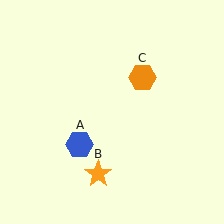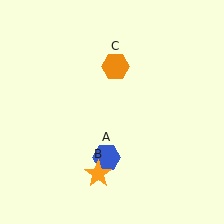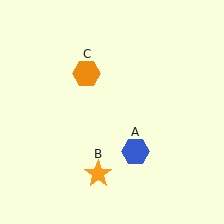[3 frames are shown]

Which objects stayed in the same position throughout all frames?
Orange star (object B) remained stationary.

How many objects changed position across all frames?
2 objects changed position: blue hexagon (object A), orange hexagon (object C).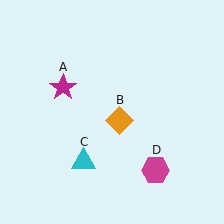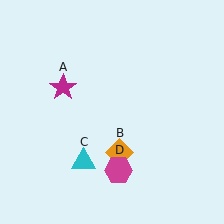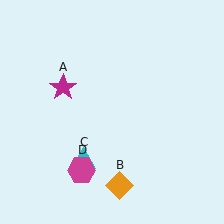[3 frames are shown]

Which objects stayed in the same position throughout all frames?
Magenta star (object A) and cyan triangle (object C) remained stationary.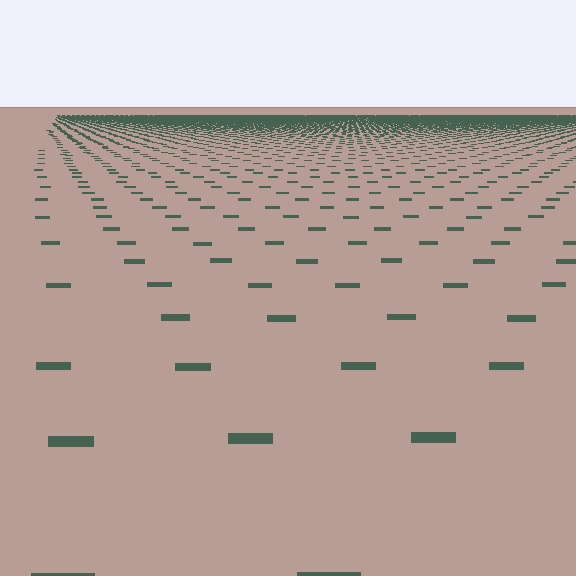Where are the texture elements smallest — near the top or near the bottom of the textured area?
Near the top.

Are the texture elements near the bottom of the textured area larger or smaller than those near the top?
Larger. Near the bottom, elements are closer to the viewer and appear at a bigger on-screen size.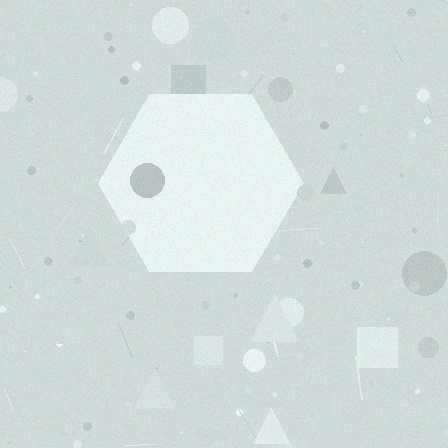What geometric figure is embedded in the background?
A hexagon is embedded in the background.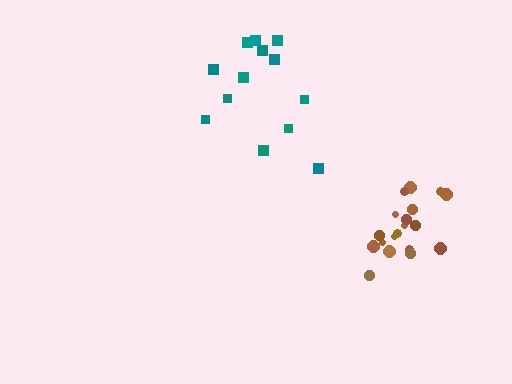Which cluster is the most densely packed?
Brown.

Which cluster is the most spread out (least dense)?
Teal.